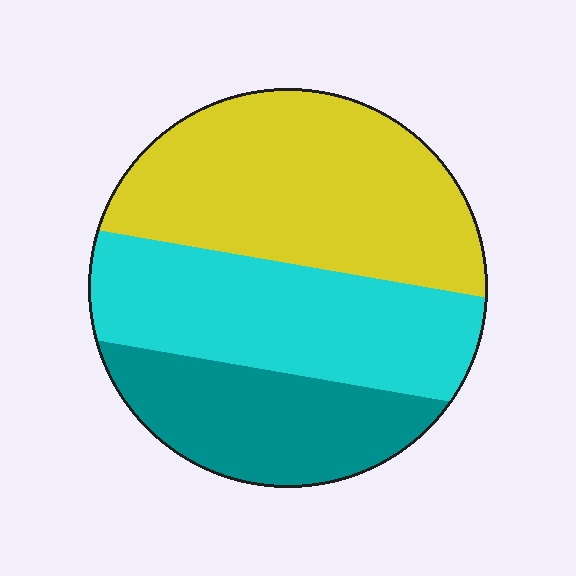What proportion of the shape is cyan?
Cyan takes up about one third (1/3) of the shape.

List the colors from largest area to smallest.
From largest to smallest: yellow, cyan, teal.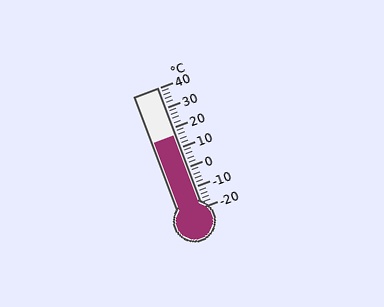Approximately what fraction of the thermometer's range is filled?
The thermometer is filled to approximately 60% of its range.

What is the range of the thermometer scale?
The thermometer scale ranges from -20°C to 40°C.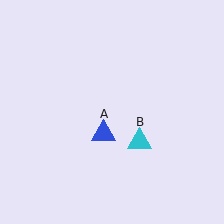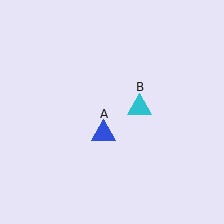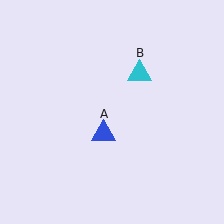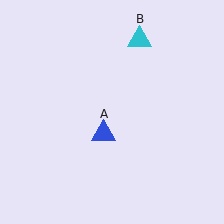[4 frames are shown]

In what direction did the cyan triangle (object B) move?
The cyan triangle (object B) moved up.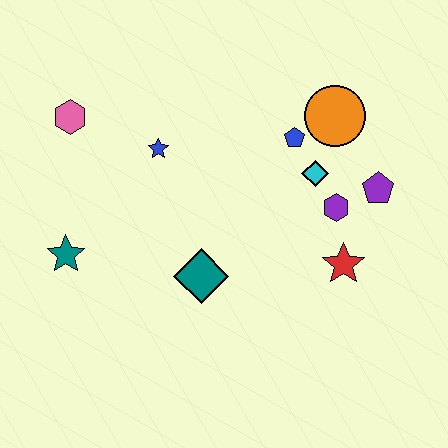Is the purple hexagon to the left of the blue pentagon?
No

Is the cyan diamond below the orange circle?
Yes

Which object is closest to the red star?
The purple hexagon is closest to the red star.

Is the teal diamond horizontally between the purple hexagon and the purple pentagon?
No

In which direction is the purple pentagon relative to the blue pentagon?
The purple pentagon is to the right of the blue pentagon.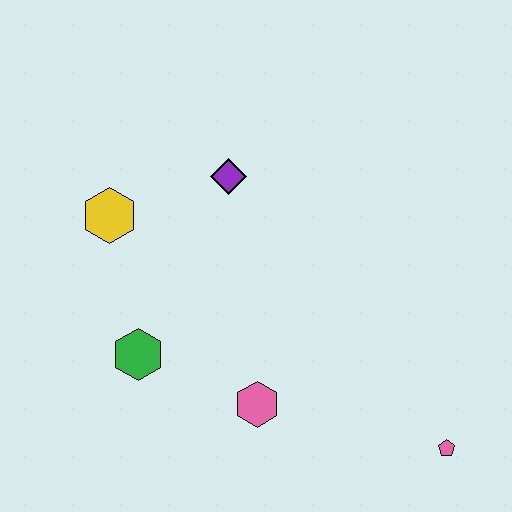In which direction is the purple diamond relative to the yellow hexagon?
The purple diamond is to the right of the yellow hexagon.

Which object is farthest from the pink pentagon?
The yellow hexagon is farthest from the pink pentagon.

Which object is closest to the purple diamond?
The yellow hexagon is closest to the purple diamond.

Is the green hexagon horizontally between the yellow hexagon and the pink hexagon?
Yes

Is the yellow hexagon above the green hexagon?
Yes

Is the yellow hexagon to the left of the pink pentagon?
Yes